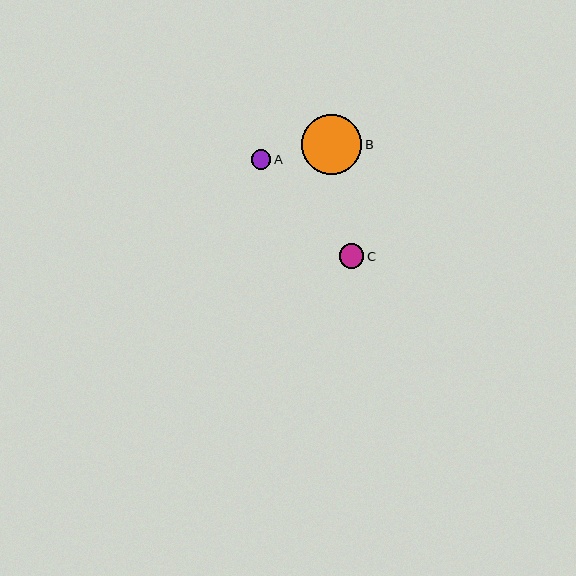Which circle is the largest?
Circle B is the largest with a size of approximately 60 pixels.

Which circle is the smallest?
Circle A is the smallest with a size of approximately 19 pixels.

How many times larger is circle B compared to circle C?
Circle B is approximately 2.5 times the size of circle C.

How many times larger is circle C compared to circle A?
Circle C is approximately 1.3 times the size of circle A.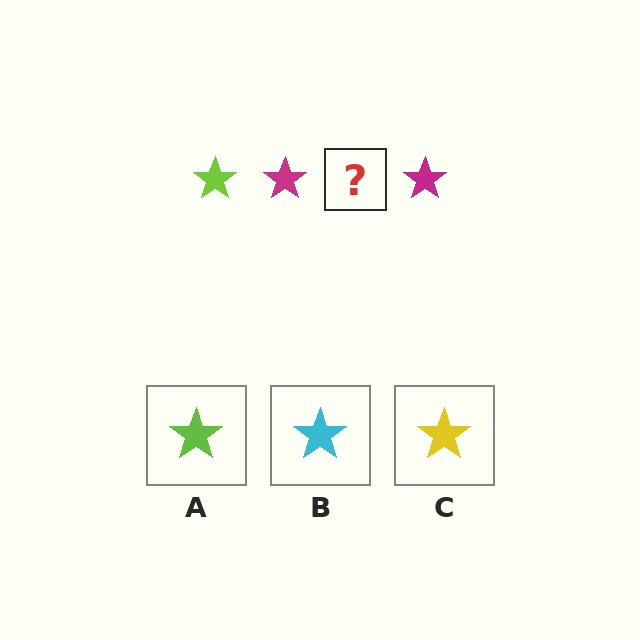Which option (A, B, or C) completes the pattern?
A.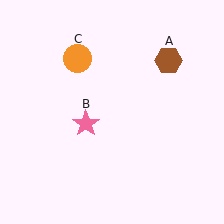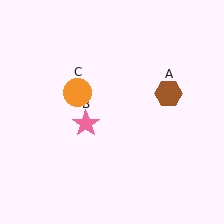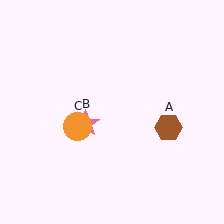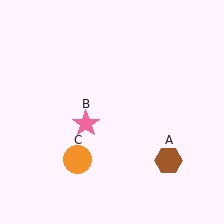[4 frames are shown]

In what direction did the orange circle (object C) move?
The orange circle (object C) moved down.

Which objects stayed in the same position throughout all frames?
Pink star (object B) remained stationary.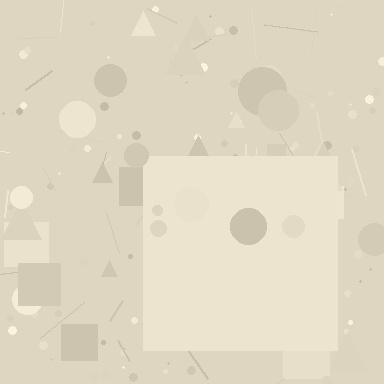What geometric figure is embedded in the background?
A square is embedded in the background.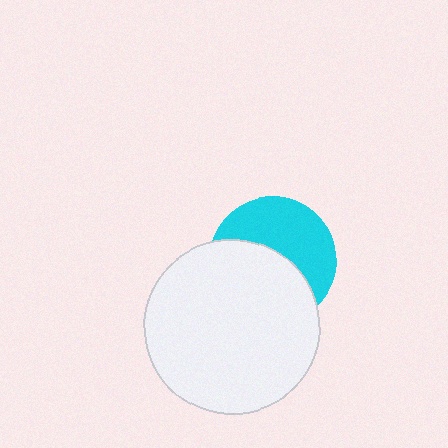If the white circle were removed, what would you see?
You would see the complete cyan circle.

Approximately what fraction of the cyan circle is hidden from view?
Roughly 52% of the cyan circle is hidden behind the white circle.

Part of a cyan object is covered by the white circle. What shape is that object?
It is a circle.